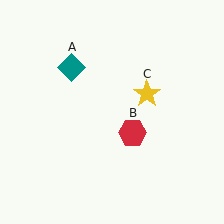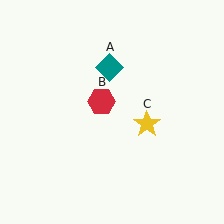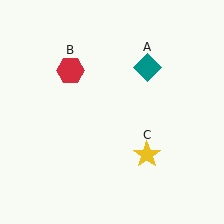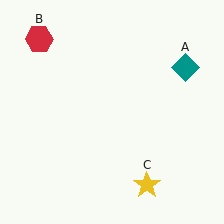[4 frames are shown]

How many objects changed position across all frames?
3 objects changed position: teal diamond (object A), red hexagon (object B), yellow star (object C).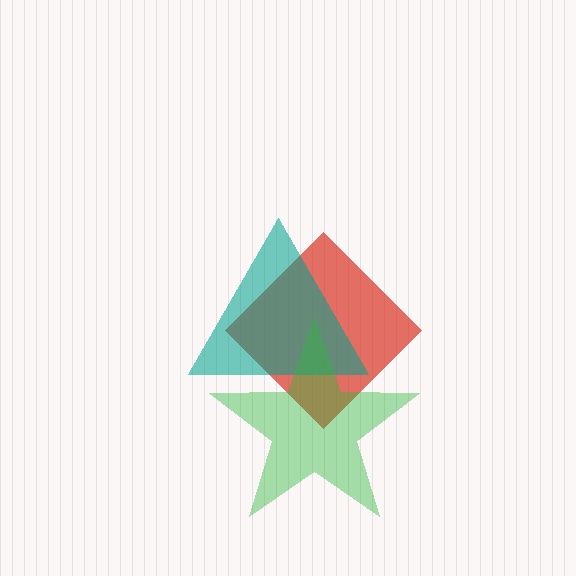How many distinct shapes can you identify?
There are 3 distinct shapes: a red diamond, a teal triangle, a green star.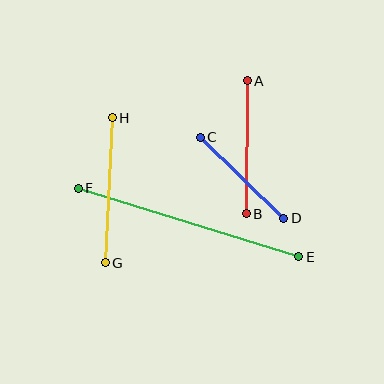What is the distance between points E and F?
The distance is approximately 231 pixels.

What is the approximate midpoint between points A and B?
The midpoint is at approximately (247, 147) pixels.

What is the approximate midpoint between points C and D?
The midpoint is at approximately (242, 178) pixels.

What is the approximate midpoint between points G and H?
The midpoint is at approximately (109, 190) pixels.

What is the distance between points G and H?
The distance is approximately 145 pixels.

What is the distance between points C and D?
The distance is approximately 117 pixels.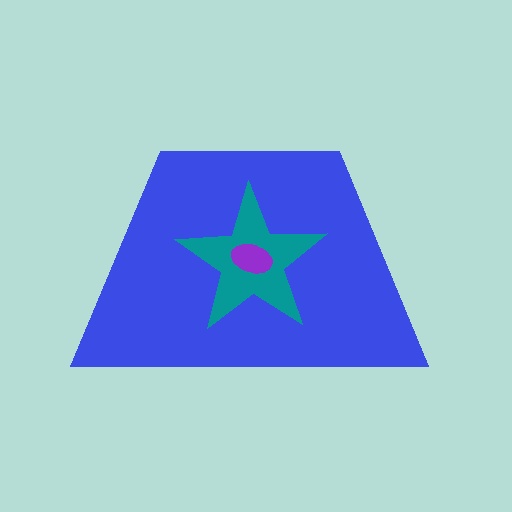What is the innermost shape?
The purple ellipse.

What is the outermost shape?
The blue trapezoid.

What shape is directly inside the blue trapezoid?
The teal star.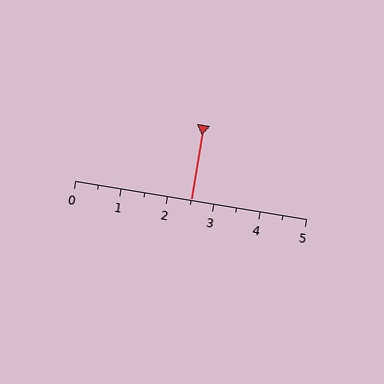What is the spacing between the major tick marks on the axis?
The major ticks are spaced 1 apart.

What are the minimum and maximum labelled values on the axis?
The axis runs from 0 to 5.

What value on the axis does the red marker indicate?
The marker indicates approximately 2.5.